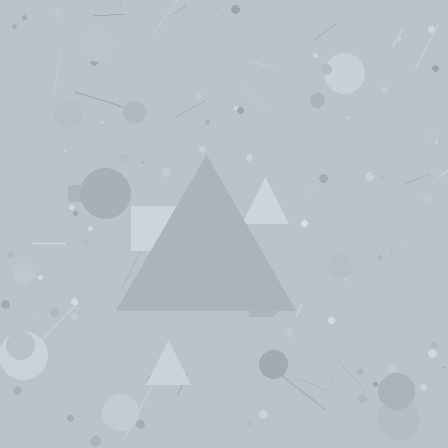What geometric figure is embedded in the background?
A triangle is embedded in the background.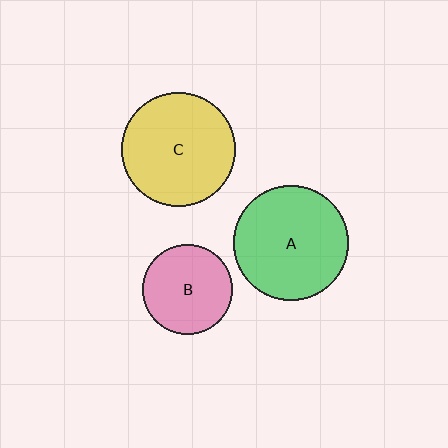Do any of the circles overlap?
No, none of the circles overlap.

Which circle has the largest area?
Circle A (green).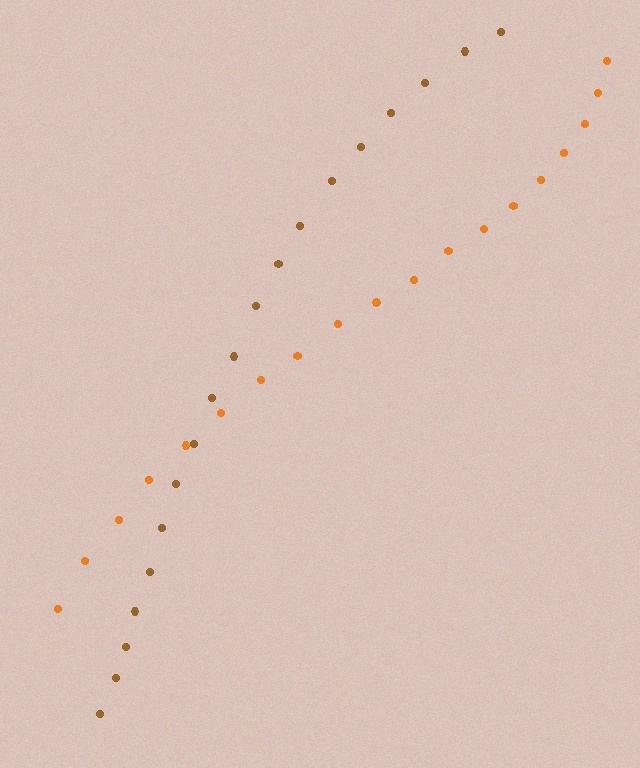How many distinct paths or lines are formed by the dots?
There are 2 distinct paths.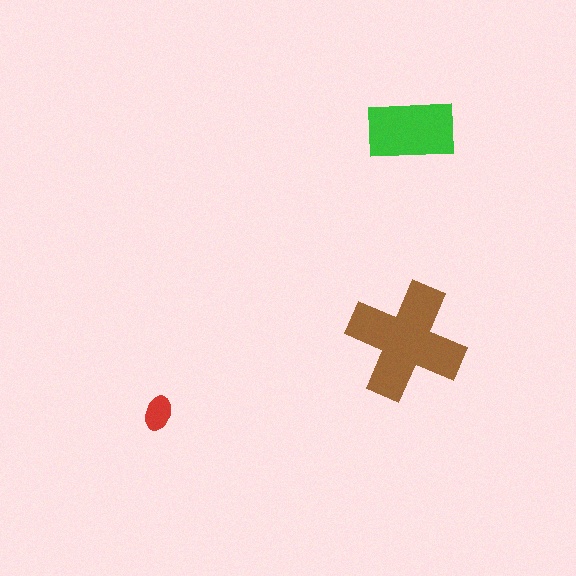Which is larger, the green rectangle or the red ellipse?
The green rectangle.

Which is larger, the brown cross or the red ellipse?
The brown cross.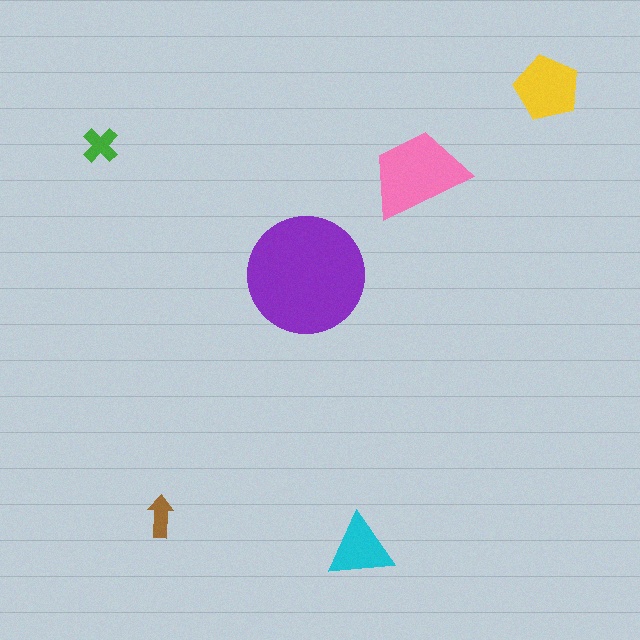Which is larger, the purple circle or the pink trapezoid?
The purple circle.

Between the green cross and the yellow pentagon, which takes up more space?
The yellow pentagon.